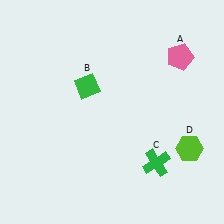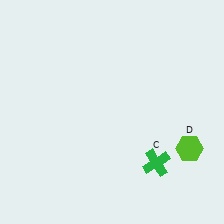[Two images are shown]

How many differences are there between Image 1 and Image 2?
There are 2 differences between the two images.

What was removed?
The green diamond (B), the pink pentagon (A) were removed in Image 2.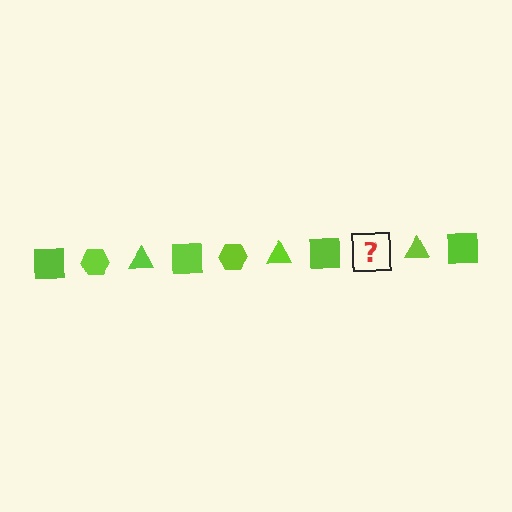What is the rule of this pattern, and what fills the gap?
The rule is that the pattern cycles through square, hexagon, triangle shapes in lime. The gap should be filled with a lime hexagon.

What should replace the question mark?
The question mark should be replaced with a lime hexagon.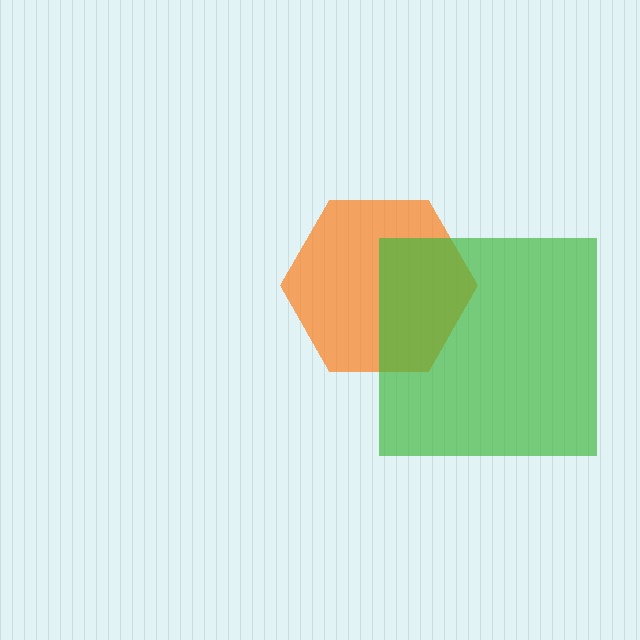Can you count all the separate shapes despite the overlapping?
Yes, there are 2 separate shapes.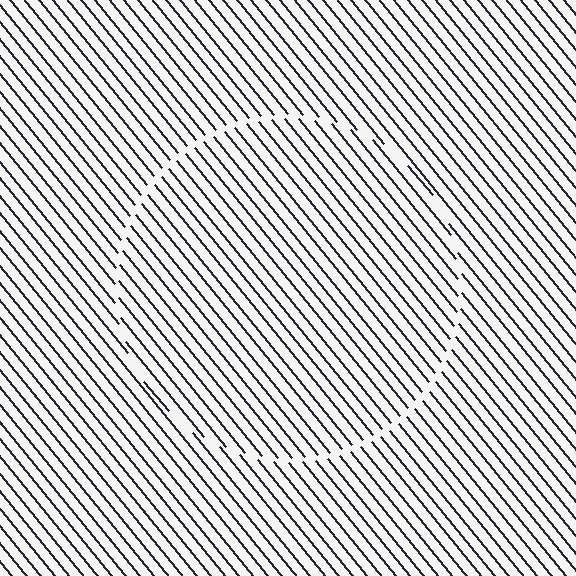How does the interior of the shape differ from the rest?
The interior of the shape contains the same grating, shifted by half a period — the contour is defined by the phase discontinuity where line-ends from the inner and outer gratings abut.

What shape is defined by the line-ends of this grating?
An illusory circle. The interior of the shape contains the same grating, shifted by half a period — the contour is defined by the phase discontinuity where line-ends from the inner and outer gratings abut.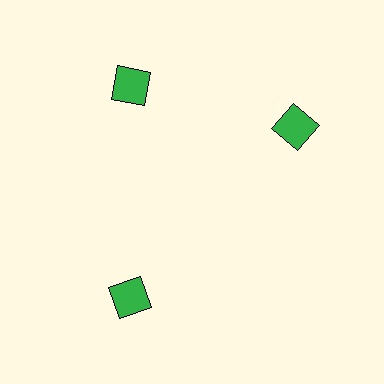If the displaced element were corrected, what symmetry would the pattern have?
It would have 3-fold rotational symmetry — the pattern would map onto itself every 120 degrees.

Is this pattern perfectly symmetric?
No. The 3 green squares are arranged in a ring, but one element near the 3 o'clock position is rotated out of alignment along the ring, breaking the 3-fold rotational symmetry.